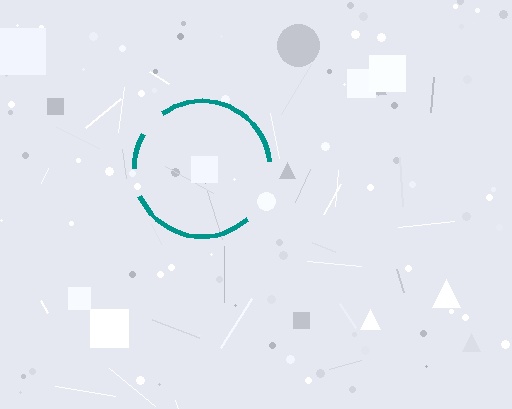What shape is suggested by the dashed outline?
The dashed outline suggests a circle.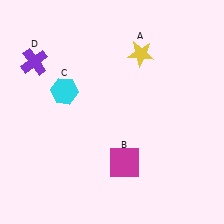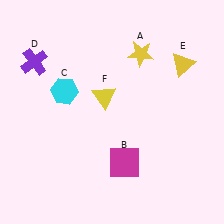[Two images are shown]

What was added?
A yellow triangle (E), a yellow triangle (F) were added in Image 2.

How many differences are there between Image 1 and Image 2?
There are 2 differences between the two images.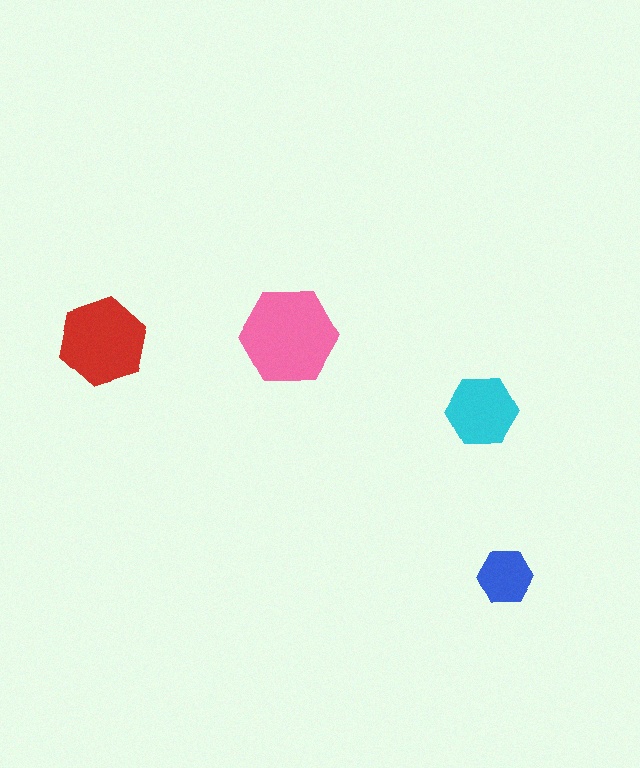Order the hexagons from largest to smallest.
the pink one, the red one, the cyan one, the blue one.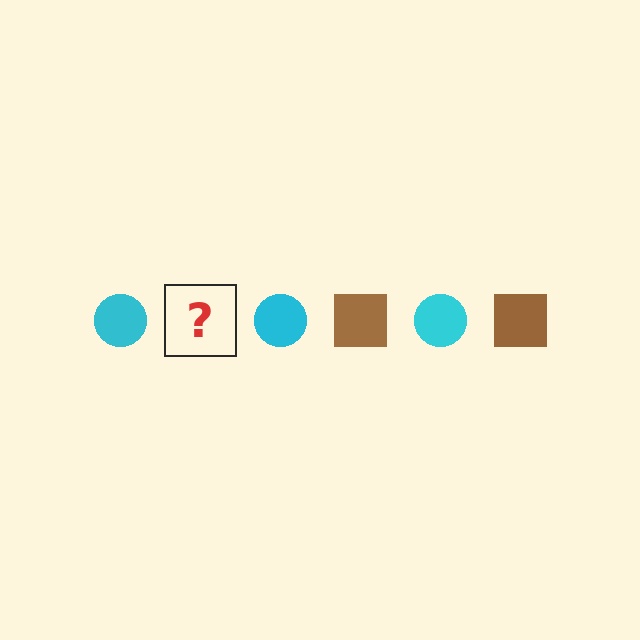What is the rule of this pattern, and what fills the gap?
The rule is that the pattern alternates between cyan circle and brown square. The gap should be filled with a brown square.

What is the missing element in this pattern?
The missing element is a brown square.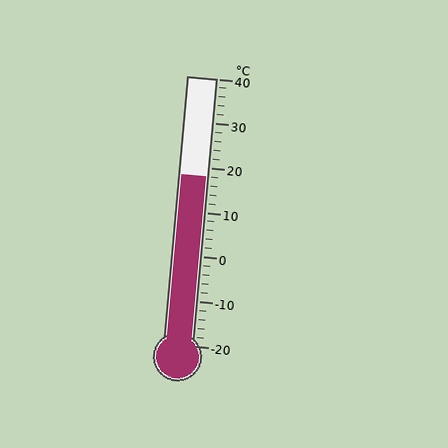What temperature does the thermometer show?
The thermometer shows approximately 18°C.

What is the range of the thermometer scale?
The thermometer scale ranges from -20°C to 40°C.